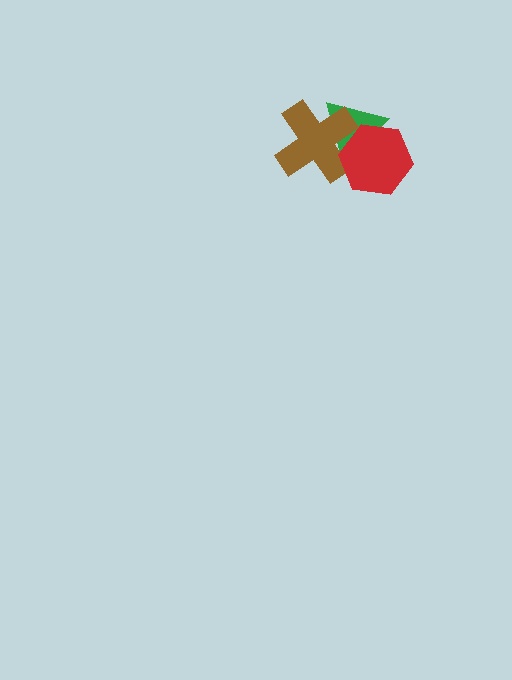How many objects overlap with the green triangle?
2 objects overlap with the green triangle.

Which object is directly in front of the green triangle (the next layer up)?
The brown cross is directly in front of the green triangle.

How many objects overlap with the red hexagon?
2 objects overlap with the red hexagon.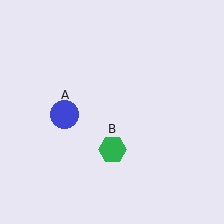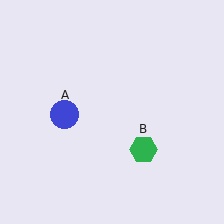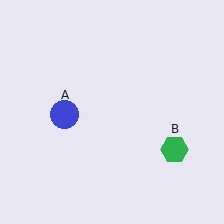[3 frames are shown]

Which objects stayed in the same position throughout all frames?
Blue circle (object A) remained stationary.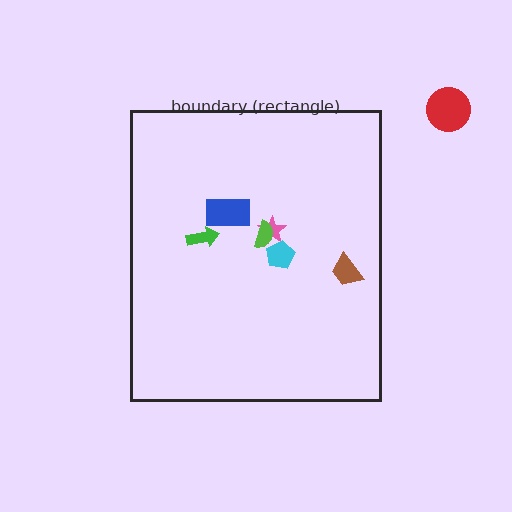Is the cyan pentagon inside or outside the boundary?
Inside.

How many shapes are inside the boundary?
6 inside, 1 outside.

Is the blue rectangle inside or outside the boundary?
Inside.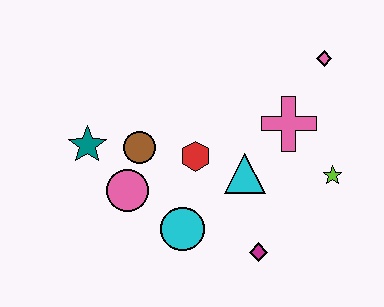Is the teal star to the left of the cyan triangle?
Yes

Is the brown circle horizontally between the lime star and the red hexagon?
No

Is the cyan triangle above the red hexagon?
No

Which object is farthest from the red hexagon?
The pink diamond is farthest from the red hexagon.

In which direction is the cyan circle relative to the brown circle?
The cyan circle is below the brown circle.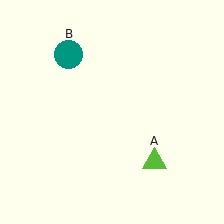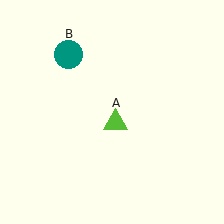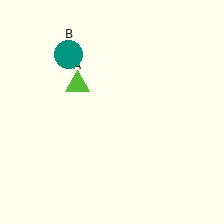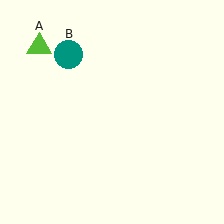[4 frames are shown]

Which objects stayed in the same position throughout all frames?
Teal circle (object B) remained stationary.